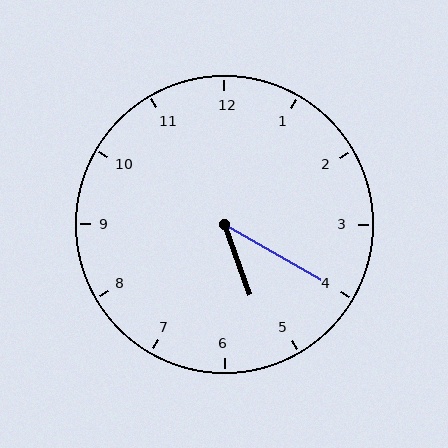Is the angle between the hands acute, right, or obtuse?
It is acute.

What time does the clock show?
5:20.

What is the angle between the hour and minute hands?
Approximately 40 degrees.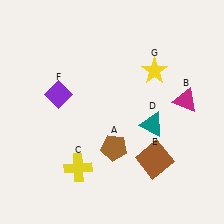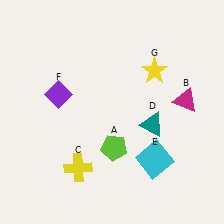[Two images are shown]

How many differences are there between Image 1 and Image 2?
There are 2 differences between the two images.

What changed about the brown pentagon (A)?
In Image 1, A is brown. In Image 2, it changed to lime.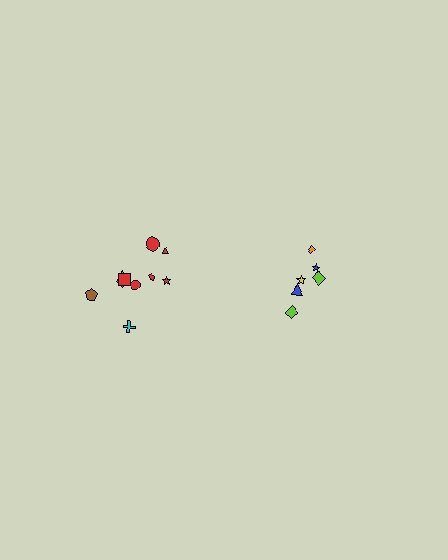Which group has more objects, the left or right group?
The left group.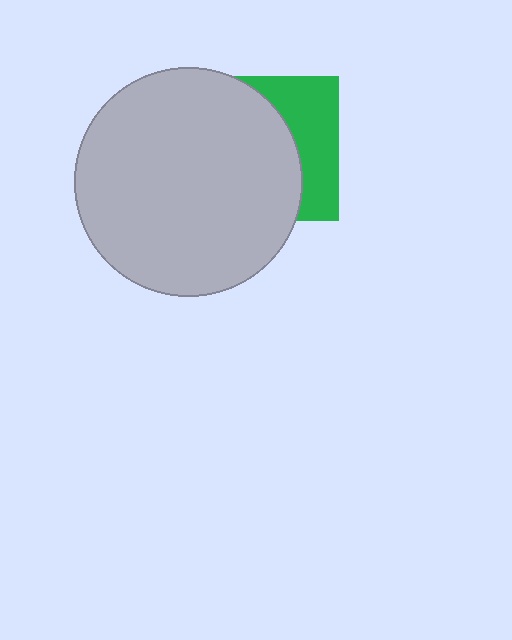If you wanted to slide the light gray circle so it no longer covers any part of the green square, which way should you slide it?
Slide it left — that is the most direct way to separate the two shapes.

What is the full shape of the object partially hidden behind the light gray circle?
The partially hidden object is a green square.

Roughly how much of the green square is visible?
A small part of it is visible (roughly 35%).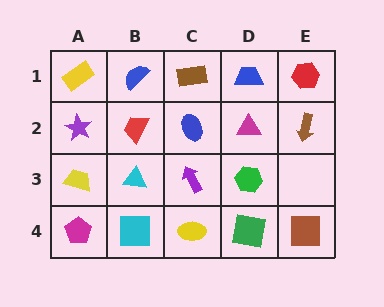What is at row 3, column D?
A green hexagon.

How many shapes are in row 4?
5 shapes.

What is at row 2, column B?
A red trapezoid.